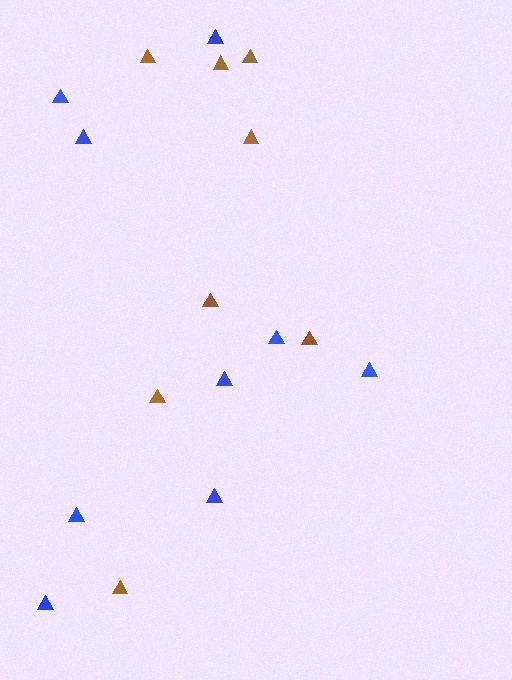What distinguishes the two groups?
There are 2 groups: one group of brown triangles (8) and one group of blue triangles (9).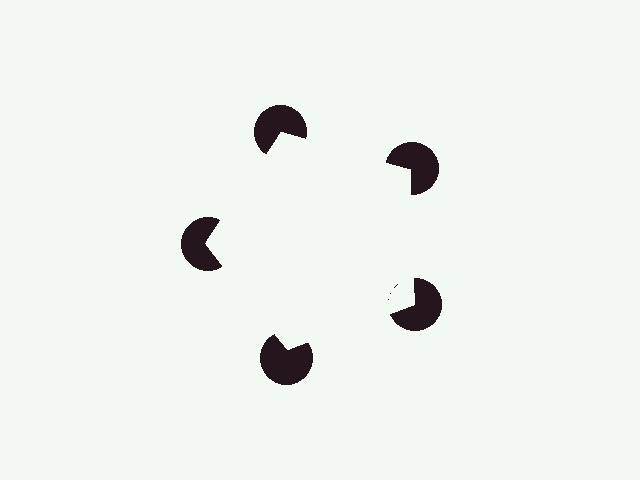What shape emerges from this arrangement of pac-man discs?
An illusory pentagon — its edges are inferred from the aligned wedge cuts in the pac-man discs, not physically drawn.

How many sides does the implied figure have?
5 sides.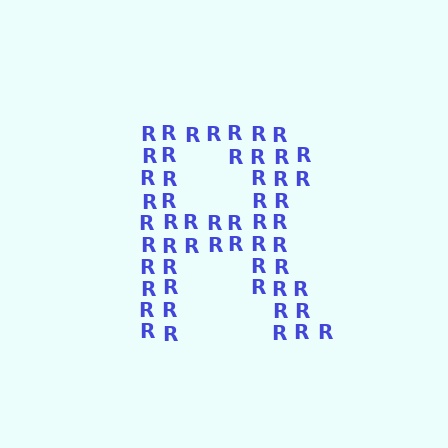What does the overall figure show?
The overall figure shows the letter R.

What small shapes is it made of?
It is made of small letter R's.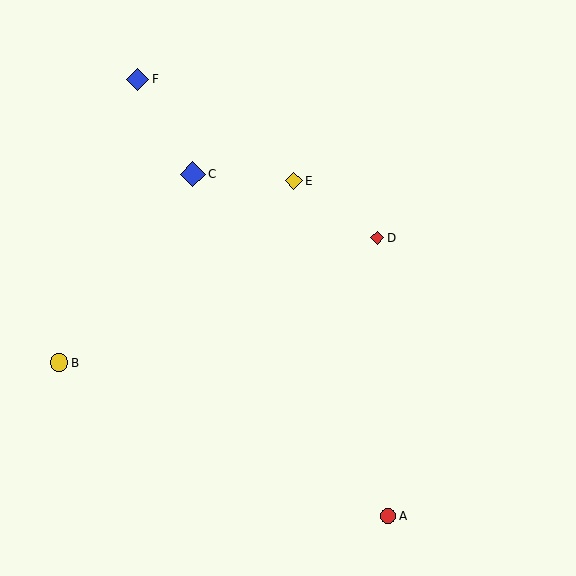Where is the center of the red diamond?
The center of the red diamond is at (377, 238).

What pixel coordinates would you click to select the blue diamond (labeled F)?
Click at (138, 79) to select the blue diamond F.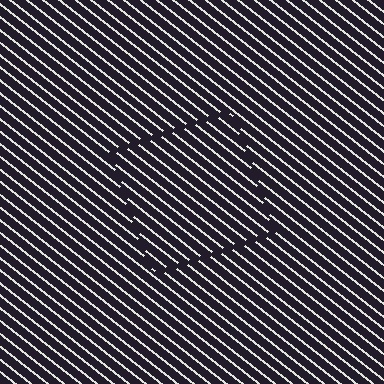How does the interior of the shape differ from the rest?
The interior of the shape contains the same grating, shifted by half a period — the contour is defined by the phase discontinuity where line-ends from the inner and outer gratings abut.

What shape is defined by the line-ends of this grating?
An illusory square. The interior of the shape contains the same grating, shifted by half a period — the contour is defined by the phase discontinuity where line-ends from the inner and outer gratings abut.